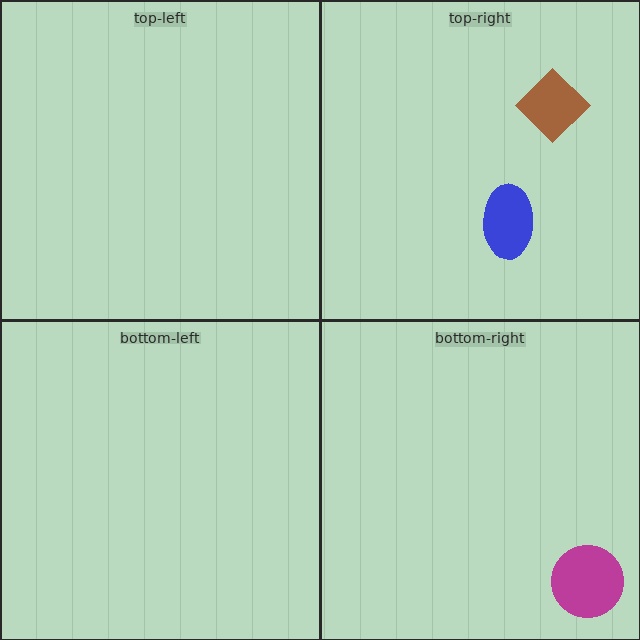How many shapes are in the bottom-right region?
1.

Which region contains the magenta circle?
The bottom-right region.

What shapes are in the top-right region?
The blue ellipse, the brown diamond.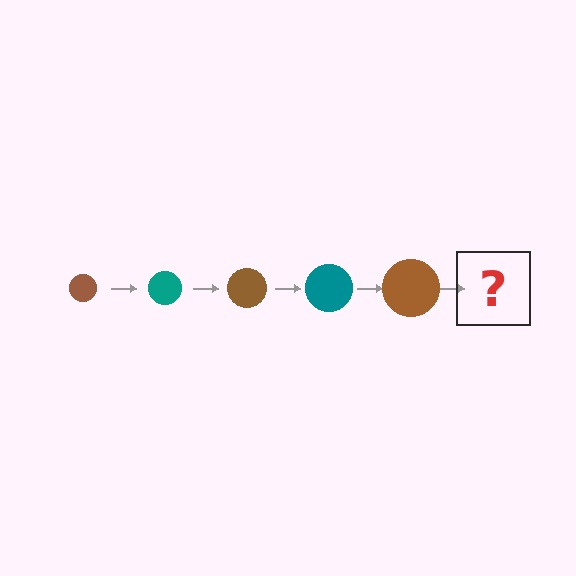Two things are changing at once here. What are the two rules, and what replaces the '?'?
The two rules are that the circle grows larger each step and the color cycles through brown and teal. The '?' should be a teal circle, larger than the previous one.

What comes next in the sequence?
The next element should be a teal circle, larger than the previous one.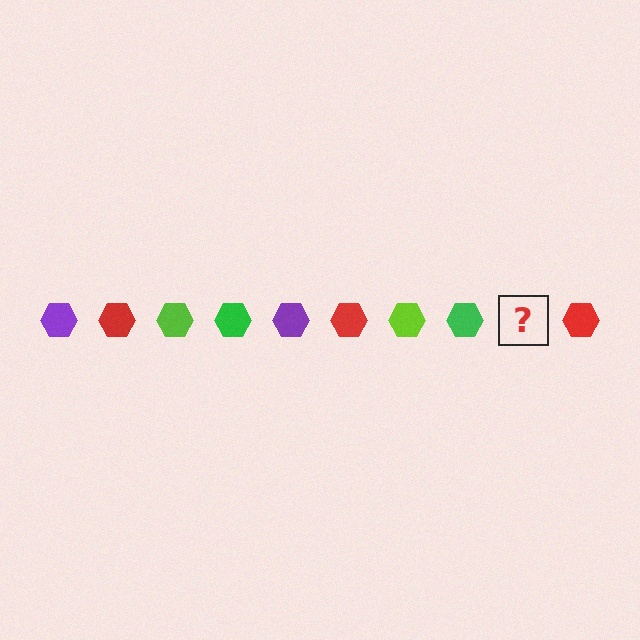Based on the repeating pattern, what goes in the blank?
The blank should be a purple hexagon.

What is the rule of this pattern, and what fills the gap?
The rule is that the pattern cycles through purple, red, lime, green hexagons. The gap should be filled with a purple hexagon.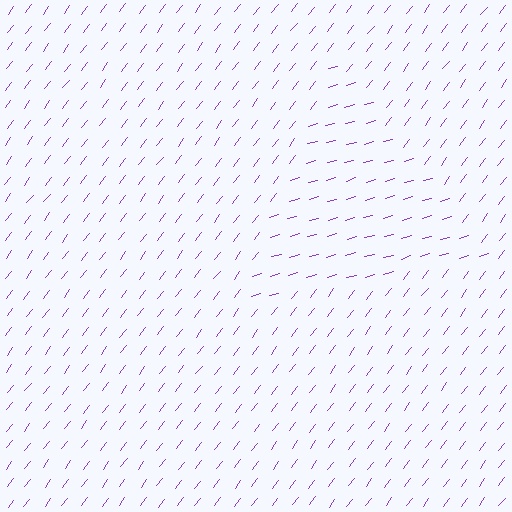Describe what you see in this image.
The image is filled with small purple line segments. A triangle region in the image has lines oriented differently from the surrounding lines, creating a visible texture boundary.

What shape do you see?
I see a triangle.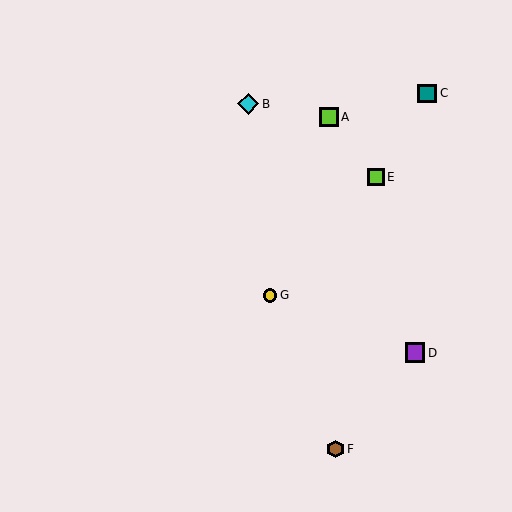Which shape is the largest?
The cyan diamond (labeled B) is the largest.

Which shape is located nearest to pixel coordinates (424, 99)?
The teal square (labeled C) at (427, 93) is nearest to that location.